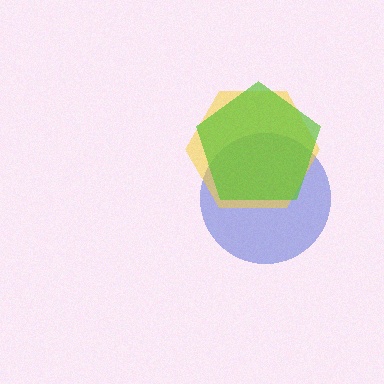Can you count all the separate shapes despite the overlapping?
Yes, there are 3 separate shapes.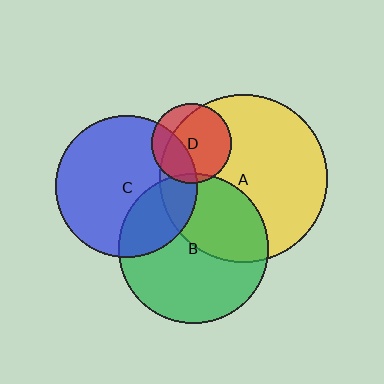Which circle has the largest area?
Circle A (yellow).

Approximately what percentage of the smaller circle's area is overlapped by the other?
Approximately 40%.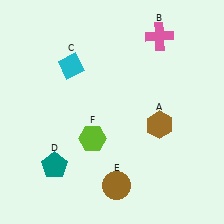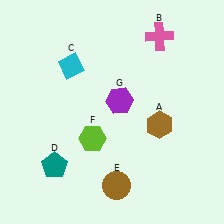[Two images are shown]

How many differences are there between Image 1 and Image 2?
There is 1 difference between the two images.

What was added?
A purple hexagon (G) was added in Image 2.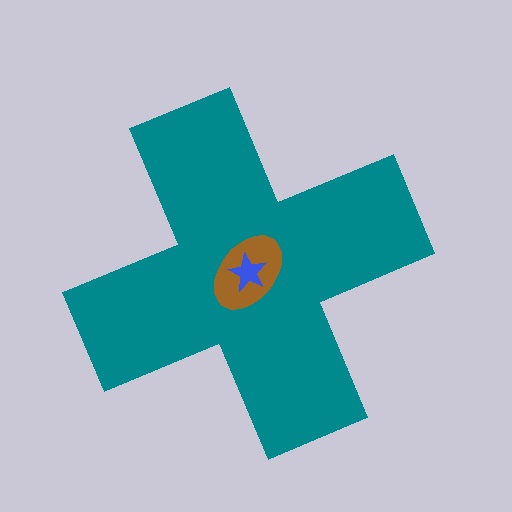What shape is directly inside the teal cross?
The brown ellipse.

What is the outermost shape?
The teal cross.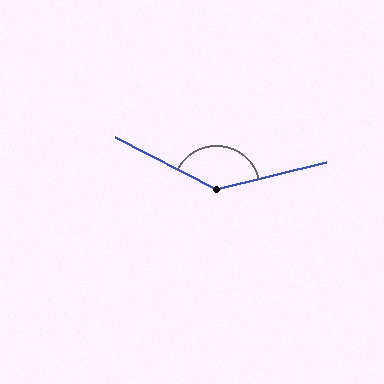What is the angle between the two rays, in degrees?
Approximately 139 degrees.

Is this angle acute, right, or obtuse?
It is obtuse.